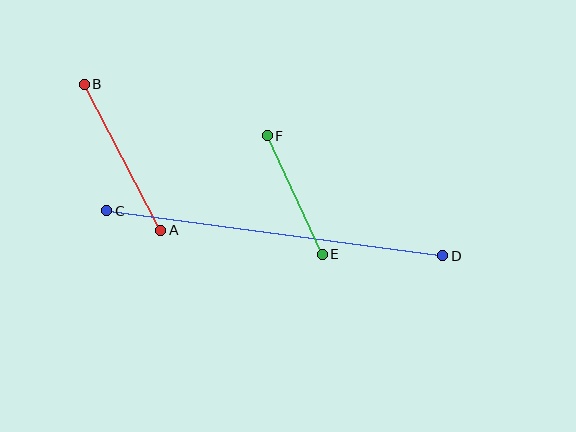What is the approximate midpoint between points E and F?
The midpoint is at approximately (295, 195) pixels.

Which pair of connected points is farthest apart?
Points C and D are farthest apart.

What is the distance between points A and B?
The distance is approximately 164 pixels.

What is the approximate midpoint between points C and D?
The midpoint is at approximately (275, 233) pixels.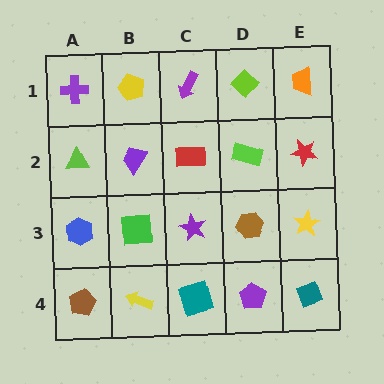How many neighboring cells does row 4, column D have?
3.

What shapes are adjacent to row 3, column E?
A red star (row 2, column E), a teal diamond (row 4, column E), a brown hexagon (row 3, column D).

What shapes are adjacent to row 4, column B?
A green square (row 3, column B), a brown pentagon (row 4, column A), a teal square (row 4, column C).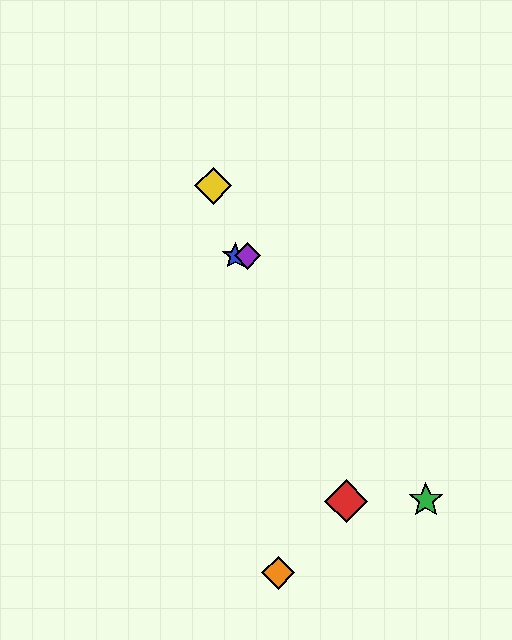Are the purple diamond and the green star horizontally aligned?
No, the purple diamond is at y≈256 and the green star is at y≈500.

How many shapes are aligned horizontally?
2 shapes (the blue star, the purple diamond) are aligned horizontally.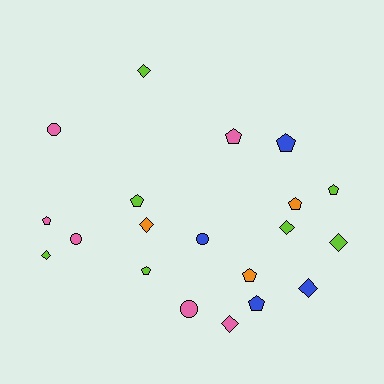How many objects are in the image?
There are 20 objects.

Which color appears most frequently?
Lime, with 7 objects.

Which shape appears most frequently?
Pentagon, with 9 objects.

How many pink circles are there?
There are 3 pink circles.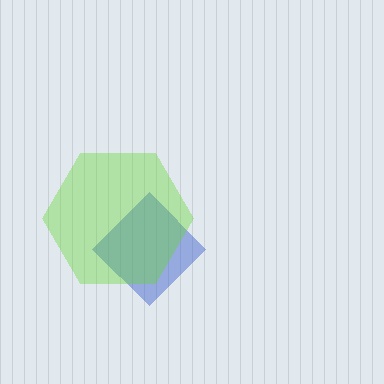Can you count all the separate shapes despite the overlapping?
Yes, there are 2 separate shapes.